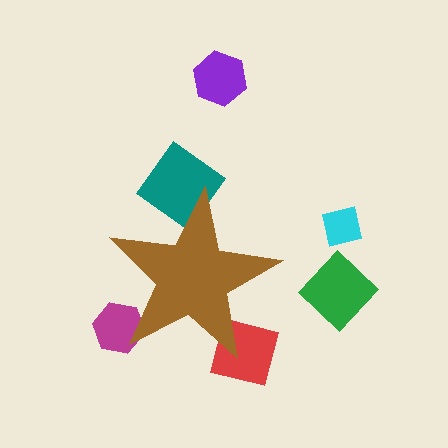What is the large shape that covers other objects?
A brown star.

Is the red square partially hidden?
Yes, the red square is partially hidden behind the brown star.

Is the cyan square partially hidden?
No, the cyan square is fully visible.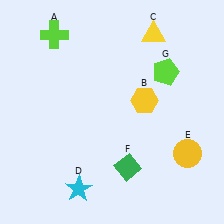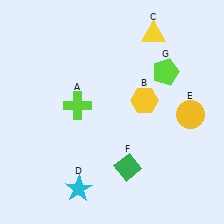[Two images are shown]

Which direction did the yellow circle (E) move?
The yellow circle (E) moved up.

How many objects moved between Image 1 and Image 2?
2 objects moved between the two images.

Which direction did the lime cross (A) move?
The lime cross (A) moved down.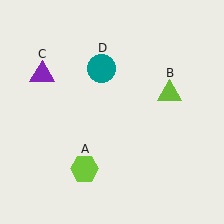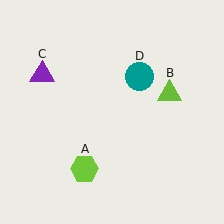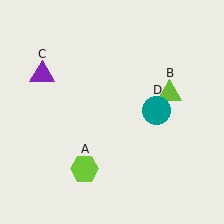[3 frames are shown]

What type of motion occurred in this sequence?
The teal circle (object D) rotated clockwise around the center of the scene.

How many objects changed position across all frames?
1 object changed position: teal circle (object D).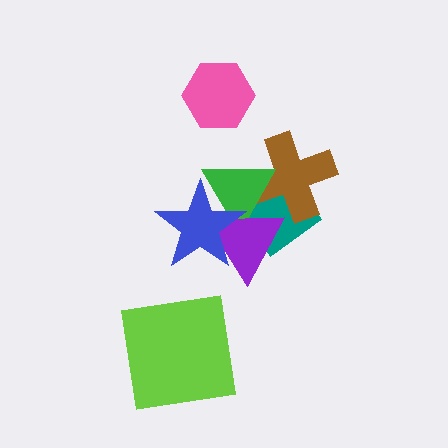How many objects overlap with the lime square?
0 objects overlap with the lime square.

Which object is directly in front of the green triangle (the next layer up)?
The purple triangle is directly in front of the green triangle.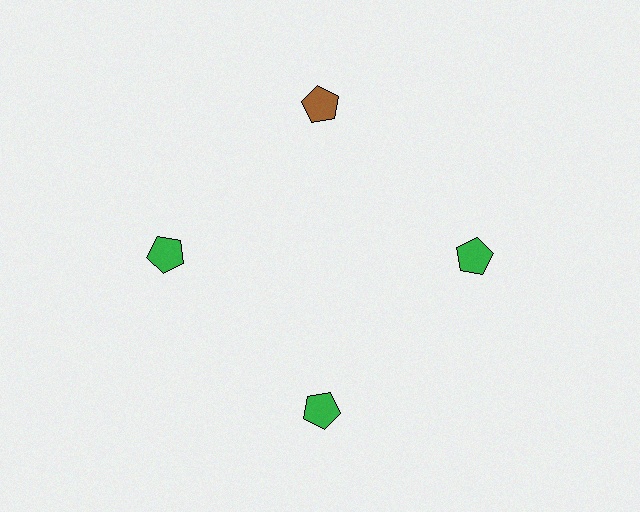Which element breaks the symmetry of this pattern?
The brown pentagon at roughly the 12 o'clock position breaks the symmetry. All other shapes are green pentagons.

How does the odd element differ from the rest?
It has a different color: brown instead of green.